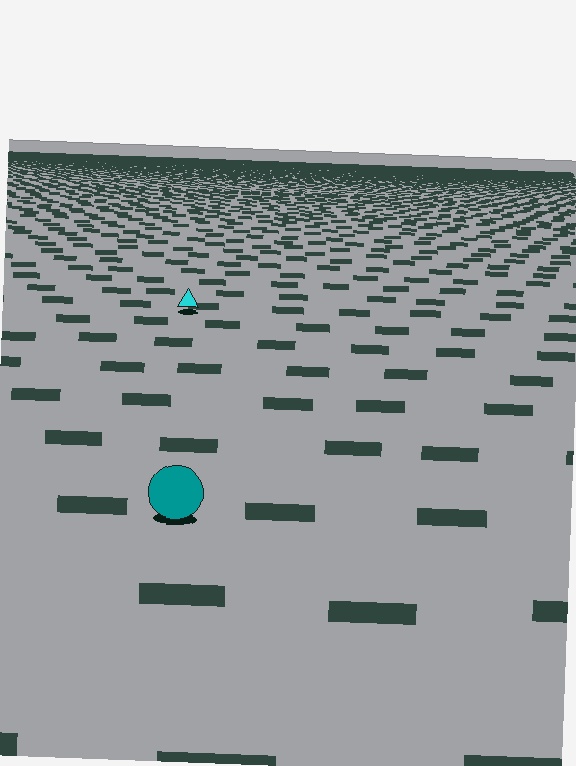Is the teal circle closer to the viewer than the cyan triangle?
Yes. The teal circle is closer — you can tell from the texture gradient: the ground texture is coarser near it.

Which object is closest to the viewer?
The teal circle is closest. The texture marks near it are larger and more spread out.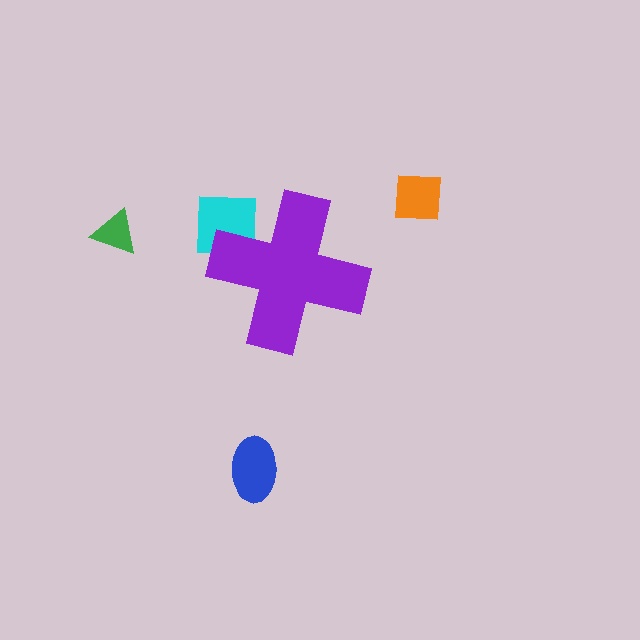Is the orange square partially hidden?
No, the orange square is fully visible.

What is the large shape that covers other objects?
A purple cross.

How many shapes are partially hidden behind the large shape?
1 shape is partially hidden.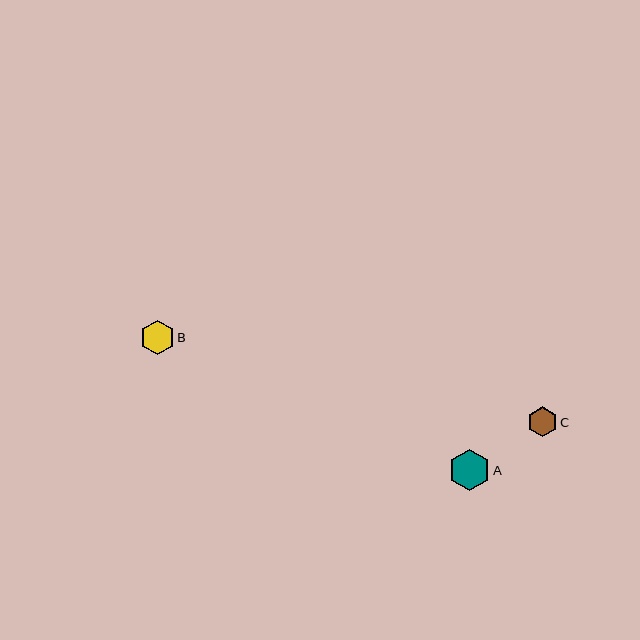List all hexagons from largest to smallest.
From largest to smallest: A, B, C.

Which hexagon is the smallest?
Hexagon C is the smallest with a size of approximately 30 pixels.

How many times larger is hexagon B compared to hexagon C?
Hexagon B is approximately 1.2 times the size of hexagon C.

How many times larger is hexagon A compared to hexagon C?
Hexagon A is approximately 1.4 times the size of hexagon C.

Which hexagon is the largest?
Hexagon A is the largest with a size of approximately 41 pixels.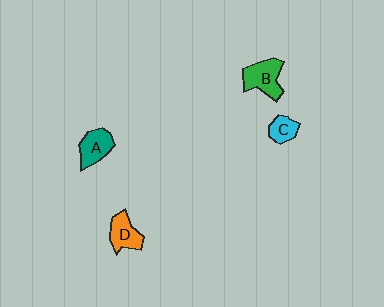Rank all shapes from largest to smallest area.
From largest to smallest: B (green), A (teal), D (orange), C (cyan).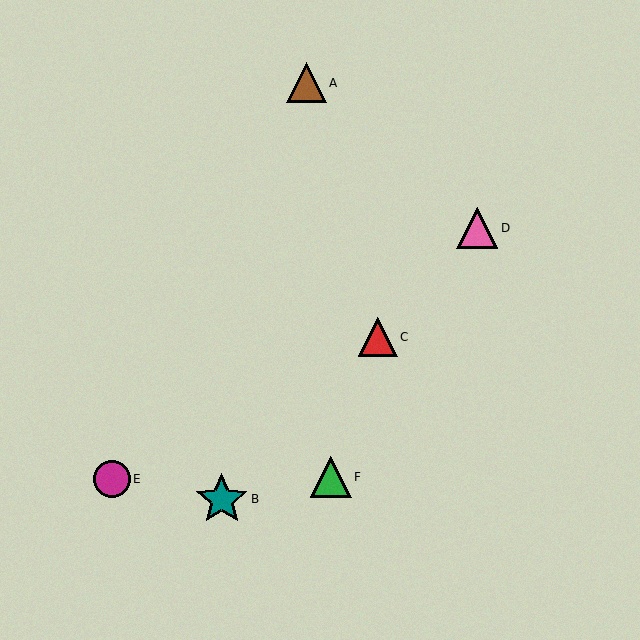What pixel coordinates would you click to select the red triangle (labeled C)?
Click at (378, 337) to select the red triangle C.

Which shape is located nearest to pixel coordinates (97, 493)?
The magenta circle (labeled E) at (112, 479) is nearest to that location.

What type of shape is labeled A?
Shape A is a brown triangle.